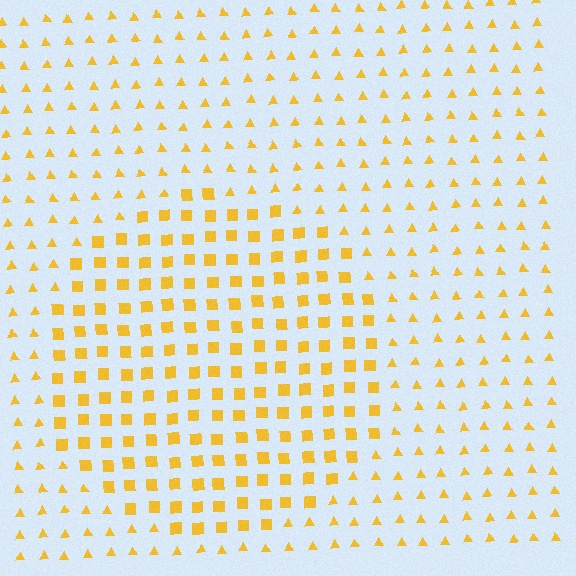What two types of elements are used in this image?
The image uses squares inside the circle region and triangles outside it.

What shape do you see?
I see a circle.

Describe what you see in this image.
The image is filled with small yellow elements arranged in a uniform grid. A circle-shaped region contains squares, while the surrounding area contains triangles. The boundary is defined purely by the change in element shape.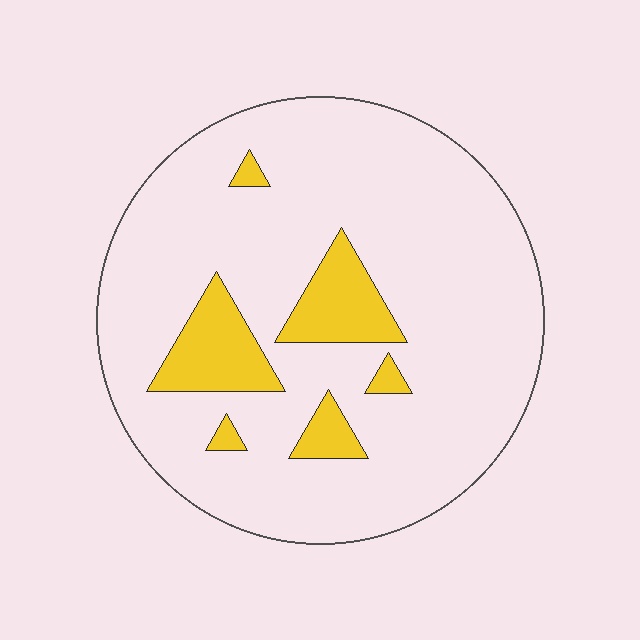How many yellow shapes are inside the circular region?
6.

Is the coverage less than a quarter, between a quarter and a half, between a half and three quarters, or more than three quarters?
Less than a quarter.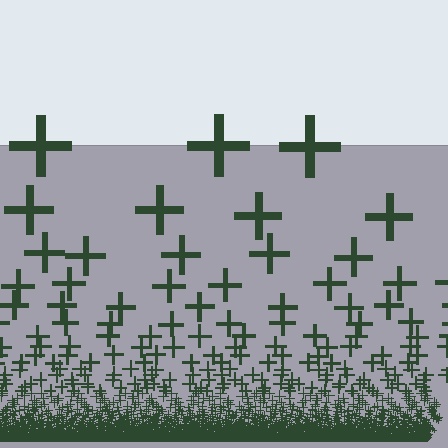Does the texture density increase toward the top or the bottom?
Density increases toward the bottom.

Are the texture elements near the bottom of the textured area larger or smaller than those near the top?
Smaller. The gradient is inverted — elements near the bottom are smaller and denser.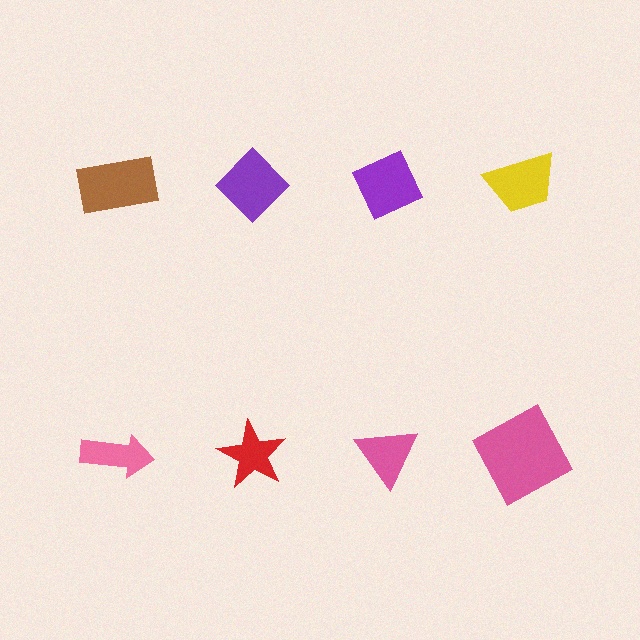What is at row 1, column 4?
A yellow trapezoid.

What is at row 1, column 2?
A purple diamond.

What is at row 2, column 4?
A pink square.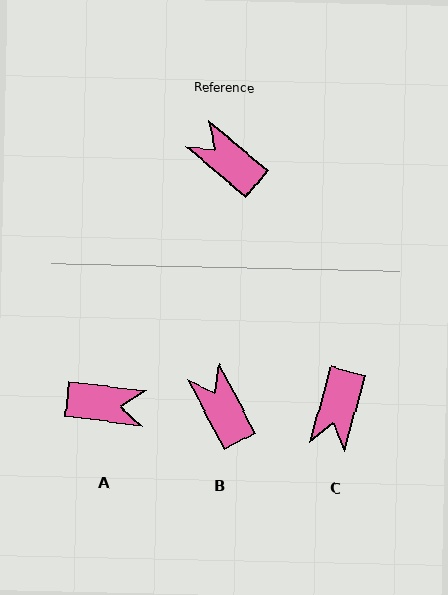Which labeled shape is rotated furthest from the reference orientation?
A, about 147 degrees away.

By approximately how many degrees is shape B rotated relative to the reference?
Approximately 22 degrees clockwise.